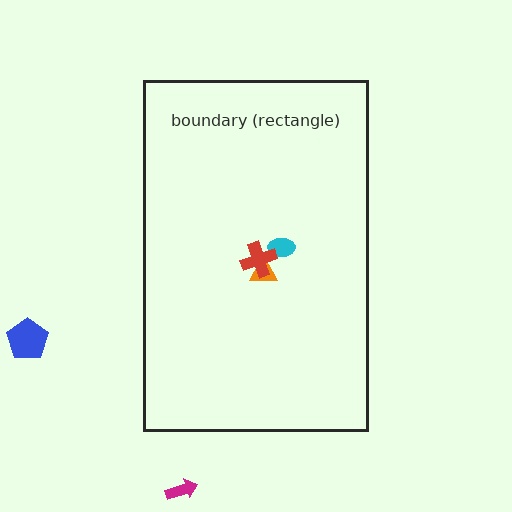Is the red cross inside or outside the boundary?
Inside.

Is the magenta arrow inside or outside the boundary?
Outside.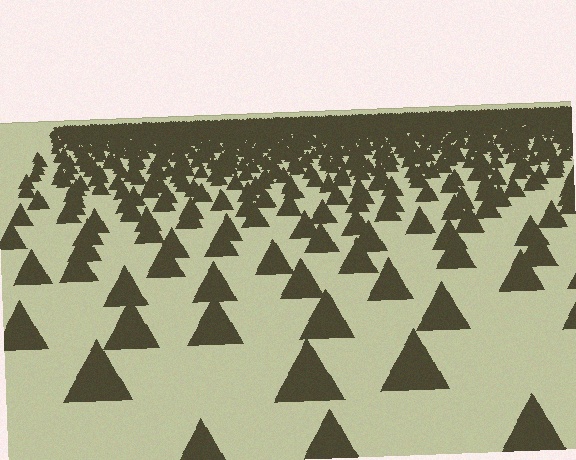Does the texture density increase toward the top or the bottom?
Density increases toward the top.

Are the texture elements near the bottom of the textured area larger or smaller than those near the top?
Larger. Near the bottom, elements are closer to the viewer and appear at a bigger on-screen size.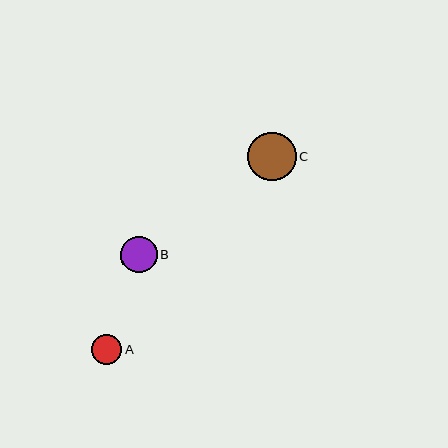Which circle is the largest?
Circle C is the largest with a size of approximately 48 pixels.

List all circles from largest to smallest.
From largest to smallest: C, B, A.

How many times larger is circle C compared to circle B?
Circle C is approximately 1.3 times the size of circle B.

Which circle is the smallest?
Circle A is the smallest with a size of approximately 30 pixels.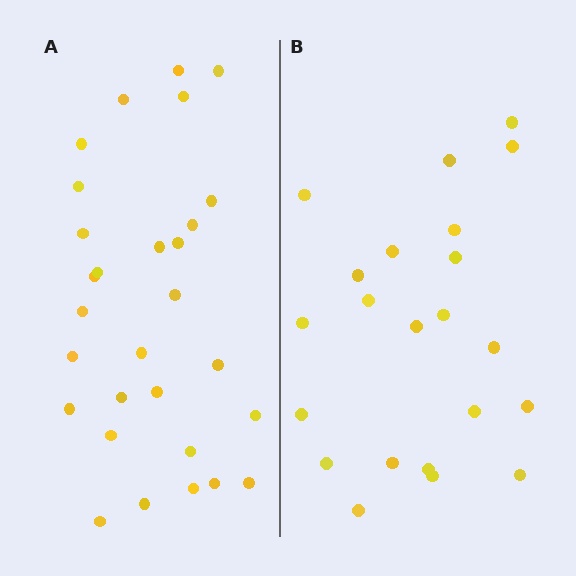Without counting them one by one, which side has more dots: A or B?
Region A (the left region) has more dots.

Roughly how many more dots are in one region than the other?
Region A has roughly 8 or so more dots than region B.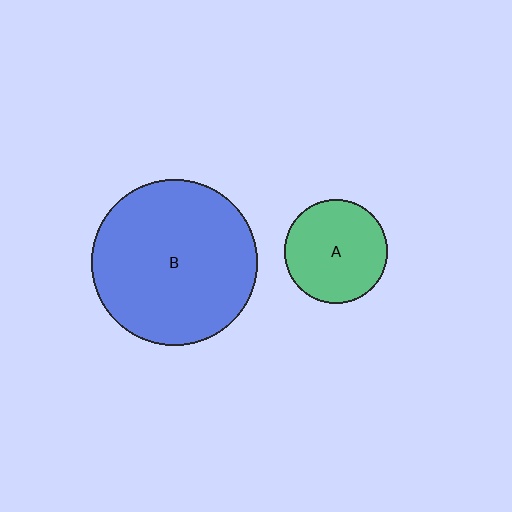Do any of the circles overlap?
No, none of the circles overlap.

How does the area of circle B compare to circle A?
Approximately 2.6 times.